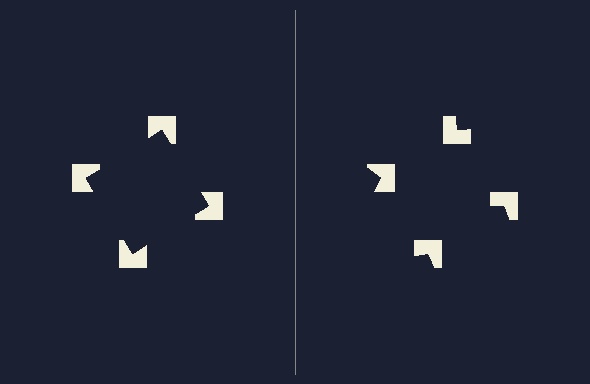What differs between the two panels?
The notched squares are positioned identically on both sides; only the wedge orientations differ. On the left they align to a square; on the right they are misaligned.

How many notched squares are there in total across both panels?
8 — 4 on each side.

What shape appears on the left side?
An illusory square.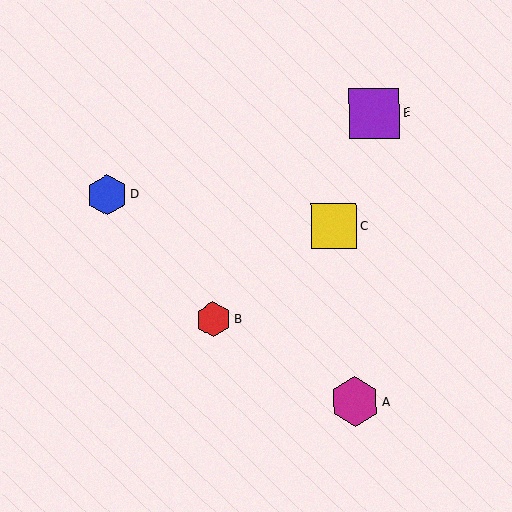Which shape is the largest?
The purple square (labeled E) is the largest.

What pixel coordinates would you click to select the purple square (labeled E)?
Click at (374, 113) to select the purple square E.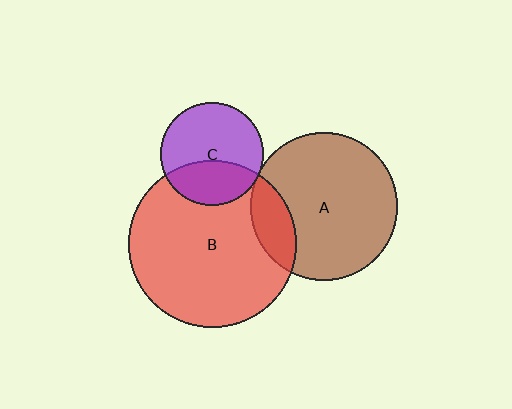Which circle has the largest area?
Circle B (red).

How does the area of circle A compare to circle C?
Approximately 2.0 times.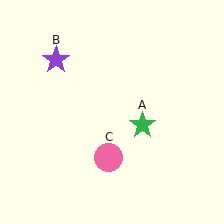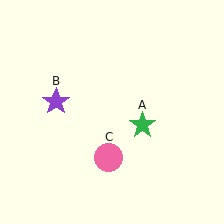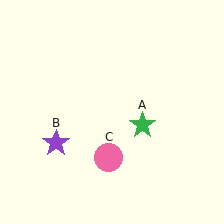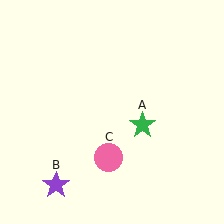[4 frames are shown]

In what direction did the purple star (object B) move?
The purple star (object B) moved down.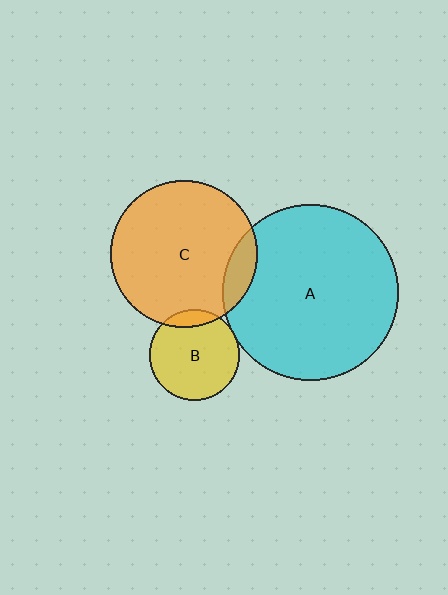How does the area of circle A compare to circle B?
Approximately 3.8 times.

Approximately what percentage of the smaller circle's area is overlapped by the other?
Approximately 5%.